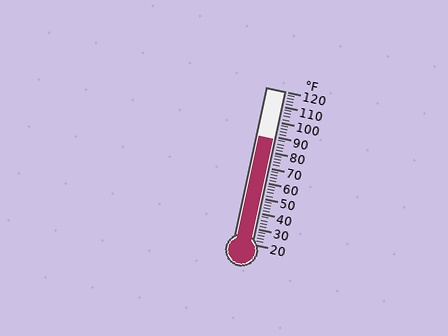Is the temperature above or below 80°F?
The temperature is above 80°F.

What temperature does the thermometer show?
The thermometer shows approximately 88°F.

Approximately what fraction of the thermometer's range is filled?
The thermometer is filled to approximately 70% of its range.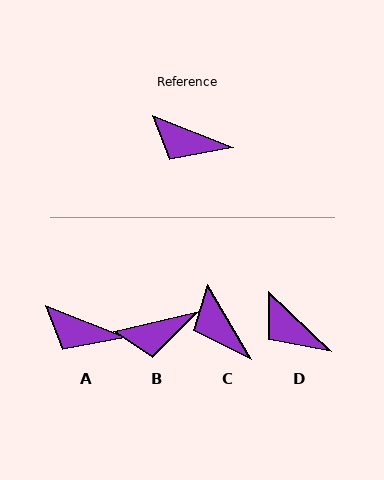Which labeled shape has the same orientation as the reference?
A.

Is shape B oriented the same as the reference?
No, it is off by about 35 degrees.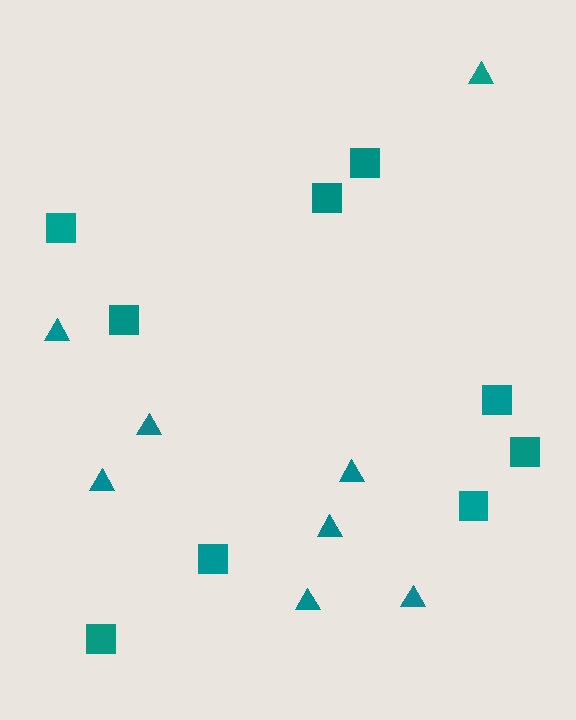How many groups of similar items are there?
There are 2 groups: one group of triangles (8) and one group of squares (9).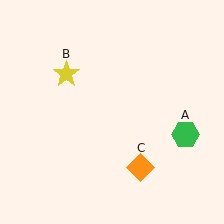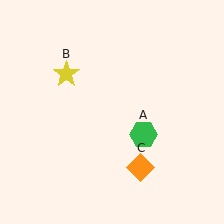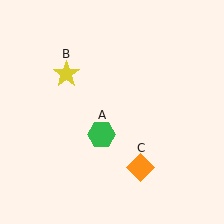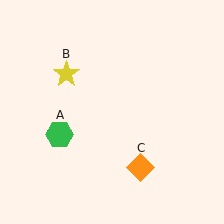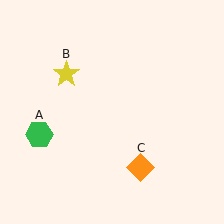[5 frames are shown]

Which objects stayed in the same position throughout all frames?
Yellow star (object B) and orange diamond (object C) remained stationary.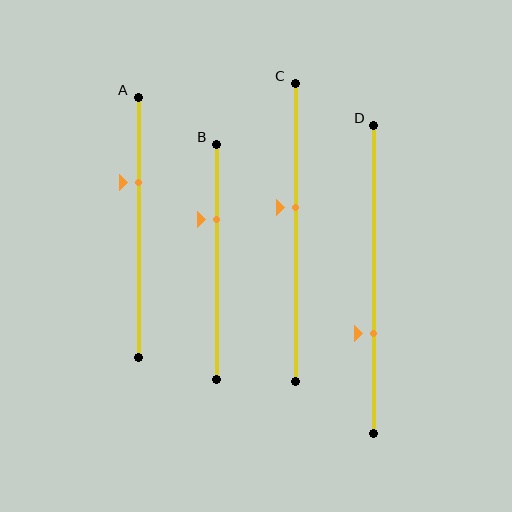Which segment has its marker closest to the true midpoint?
Segment C has its marker closest to the true midpoint.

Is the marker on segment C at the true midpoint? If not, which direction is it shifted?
No, the marker on segment C is shifted upward by about 8% of the segment length.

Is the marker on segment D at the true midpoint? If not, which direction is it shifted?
No, the marker on segment D is shifted downward by about 17% of the segment length.